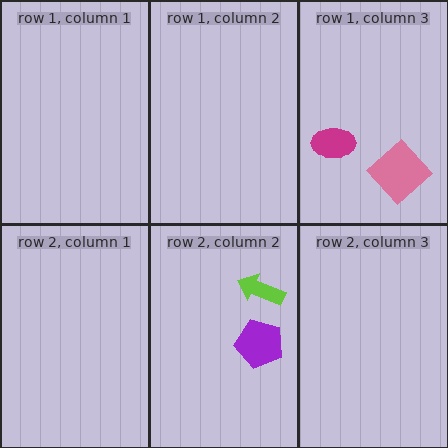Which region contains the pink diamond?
The row 1, column 3 region.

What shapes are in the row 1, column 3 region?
The pink diamond, the magenta ellipse.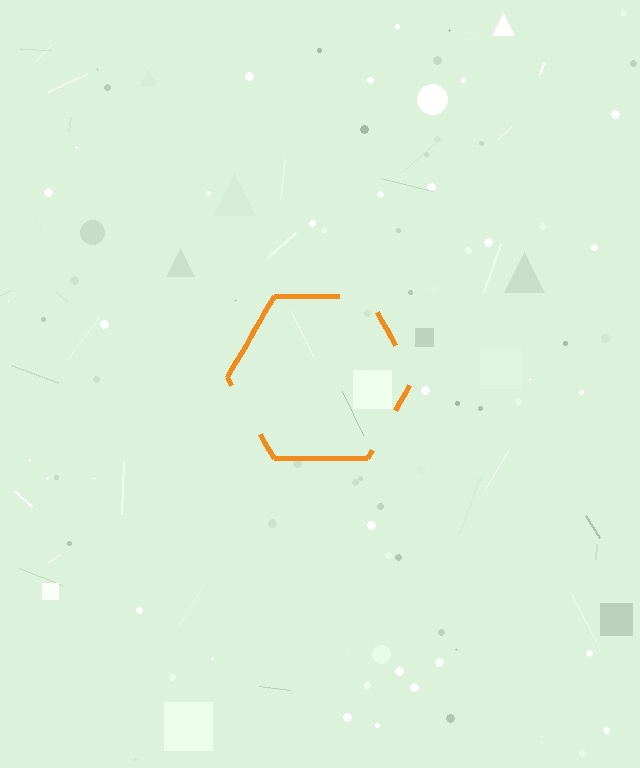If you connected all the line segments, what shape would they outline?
They would outline a hexagon.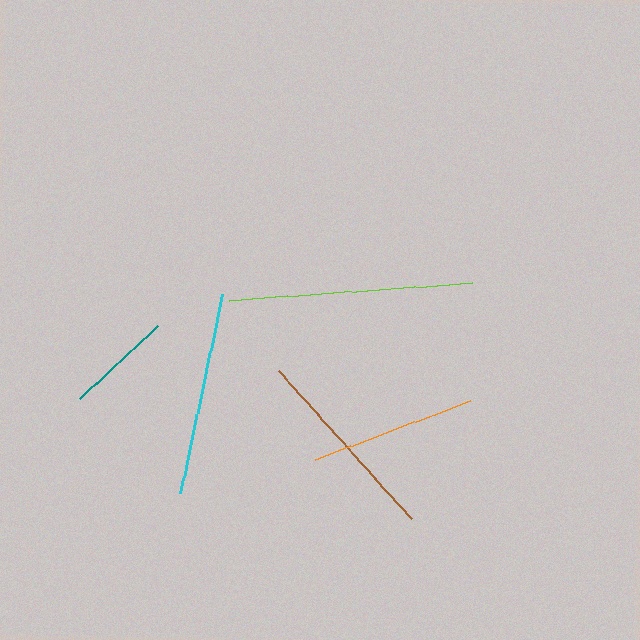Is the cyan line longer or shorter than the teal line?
The cyan line is longer than the teal line.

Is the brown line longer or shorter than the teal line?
The brown line is longer than the teal line.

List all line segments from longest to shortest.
From longest to shortest: lime, cyan, brown, orange, teal.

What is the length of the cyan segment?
The cyan segment is approximately 203 pixels long.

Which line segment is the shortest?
The teal line is the shortest at approximately 106 pixels.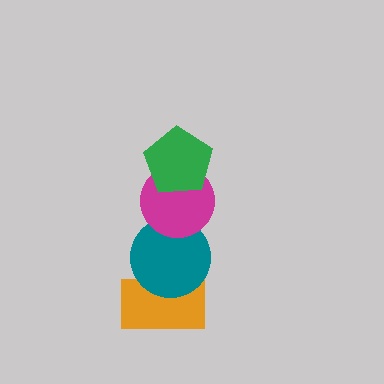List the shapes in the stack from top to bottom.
From top to bottom: the green pentagon, the magenta circle, the teal circle, the orange rectangle.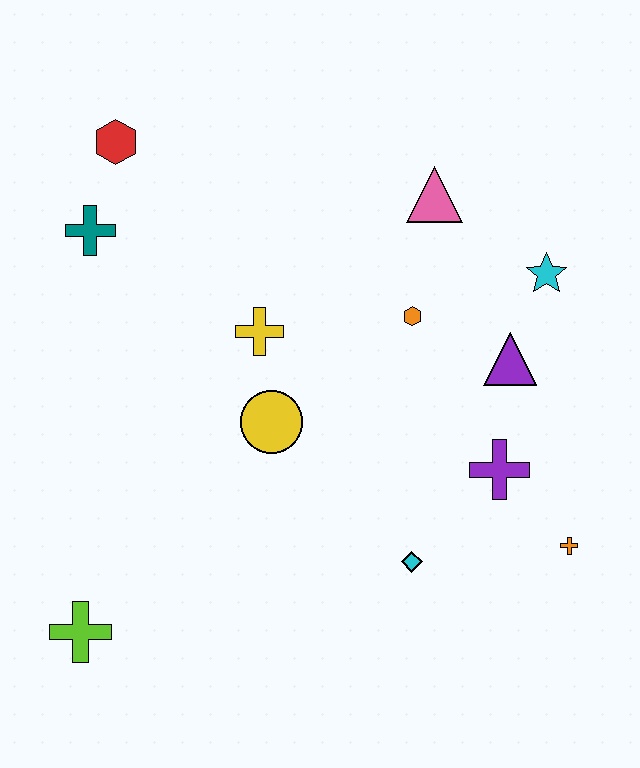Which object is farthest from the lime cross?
The cyan star is farthest from the lime cross.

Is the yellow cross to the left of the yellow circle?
Yes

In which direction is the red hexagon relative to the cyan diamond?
The red hexagon is above the cyan diamond.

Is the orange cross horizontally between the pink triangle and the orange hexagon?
No